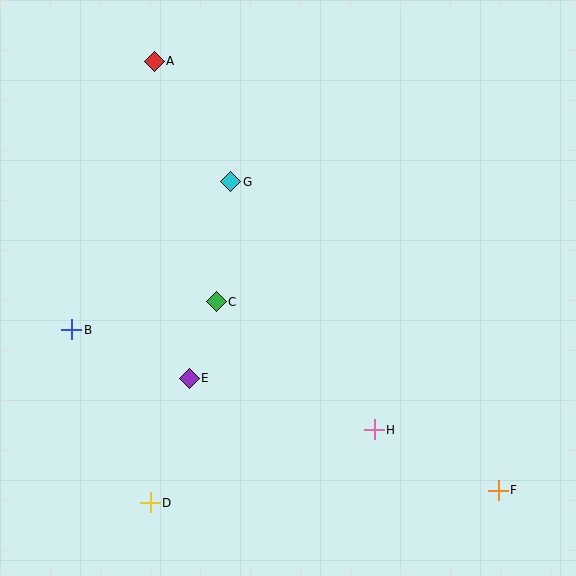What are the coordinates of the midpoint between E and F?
The midpoint between E and F is at (344, 434).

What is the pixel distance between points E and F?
The distance between E and F is 329 pixels.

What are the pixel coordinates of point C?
Point C is at (216, 302).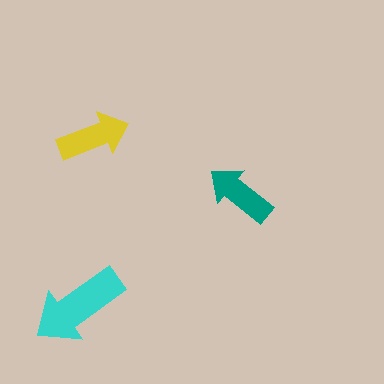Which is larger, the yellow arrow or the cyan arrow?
The cyan one.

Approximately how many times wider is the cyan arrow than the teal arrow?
About 1.5 times wider.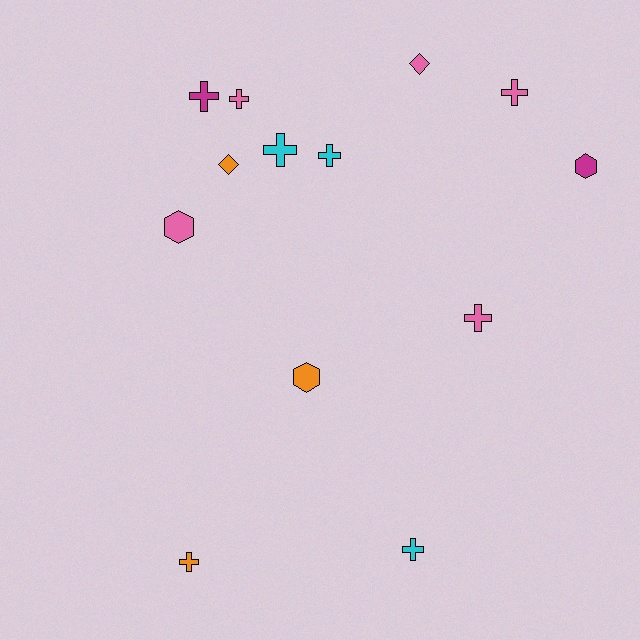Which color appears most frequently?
Pink, with 5 objects.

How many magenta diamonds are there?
There are no magenta diamonds.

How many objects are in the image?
There are 13 objects.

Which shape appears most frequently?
Cross, with 8 objects.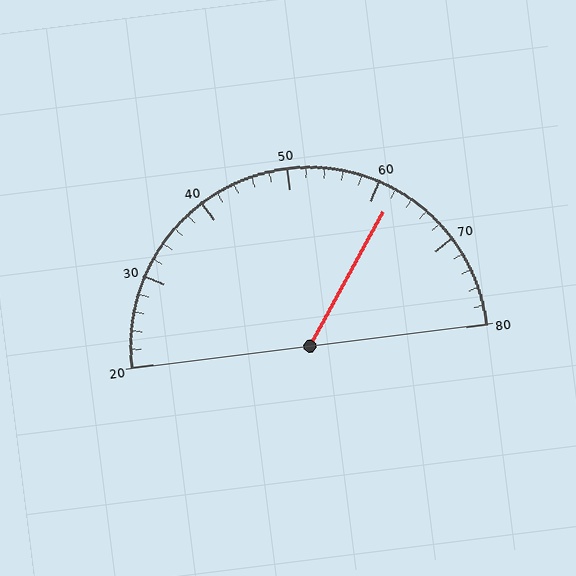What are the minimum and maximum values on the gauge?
The gauge ranges from 20 to 80.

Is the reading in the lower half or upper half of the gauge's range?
The reading is in the upper half of the range (20 to 80).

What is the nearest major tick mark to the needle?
The nearest major tick mark is 60.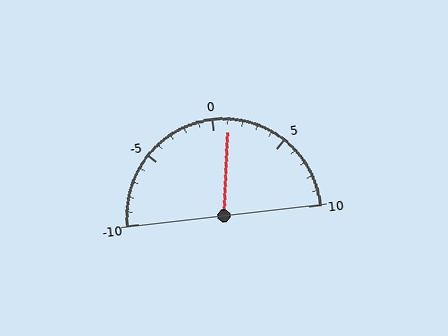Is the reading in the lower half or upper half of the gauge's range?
The reading is in the upper half of the range (-10 to 10).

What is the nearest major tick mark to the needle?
The nearest major tick mark is 0.